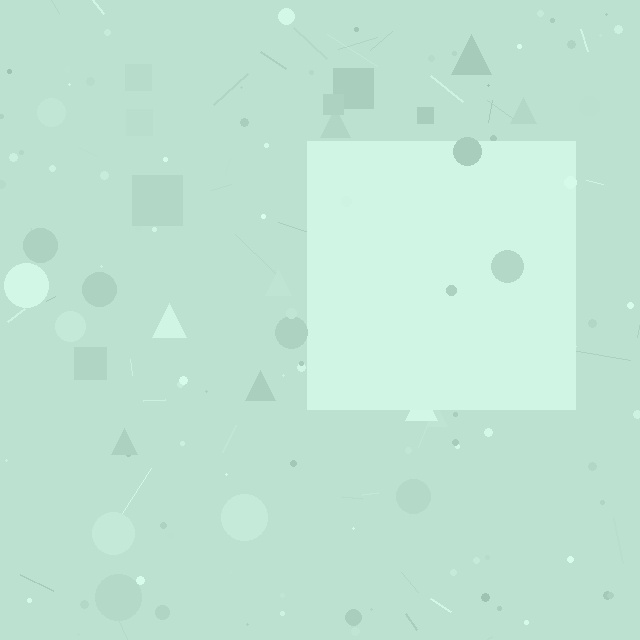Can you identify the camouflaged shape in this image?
The camouflaged shape is a square.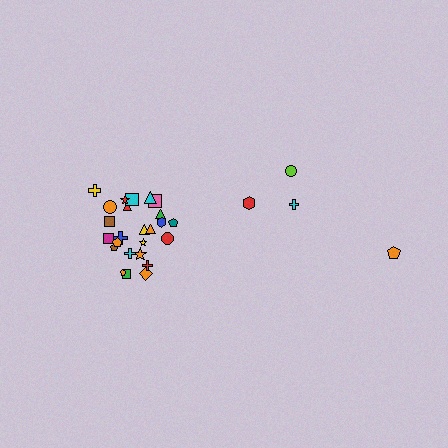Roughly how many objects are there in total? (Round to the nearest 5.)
Roughly 30 objects in total.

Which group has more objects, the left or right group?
The left group.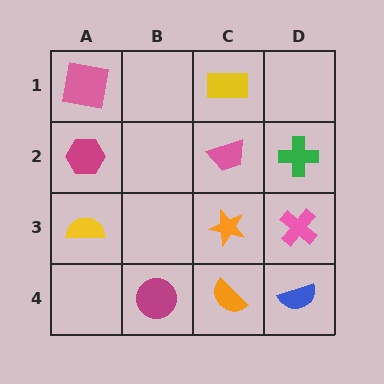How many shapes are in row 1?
2 shapes.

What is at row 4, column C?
An orange semicircle.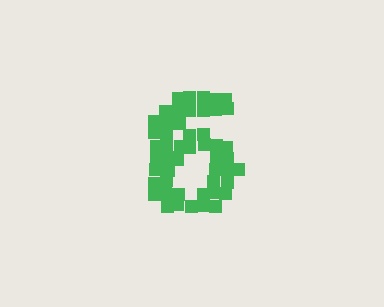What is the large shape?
The large shape is the digit 6.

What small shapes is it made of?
It is made of small squares.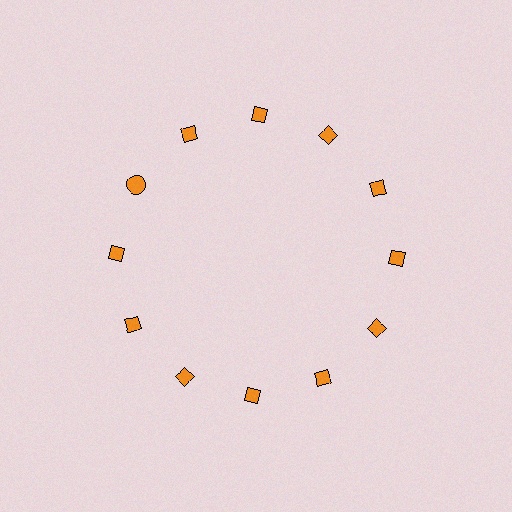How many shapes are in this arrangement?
There are 12 shapes arranged in a ring pattern.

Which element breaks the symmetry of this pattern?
The orange circle at roughly the 10 o'clock position breaks the symmetry. All other shapes are orange diamonds.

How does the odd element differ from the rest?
It has a different shape: circle instead of diamond.